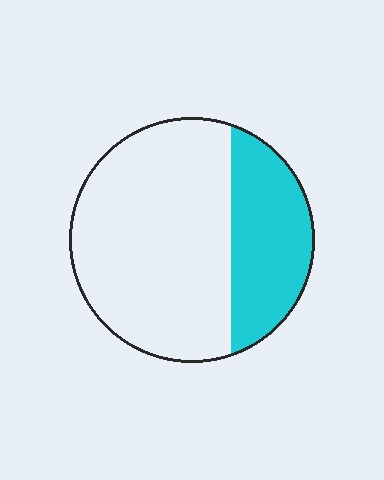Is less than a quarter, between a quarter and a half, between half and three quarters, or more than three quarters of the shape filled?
Between a quarter and a half.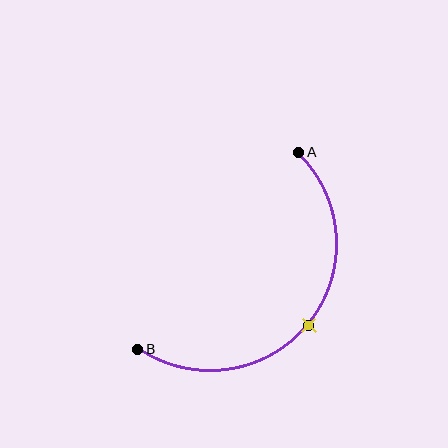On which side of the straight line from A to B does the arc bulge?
The arc bulges below and to the right of the straight line connecting A and B.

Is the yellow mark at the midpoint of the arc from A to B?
Yes. The yellow mark lies on the arc at equal arc-length from both A and B — it is the arc midpoint.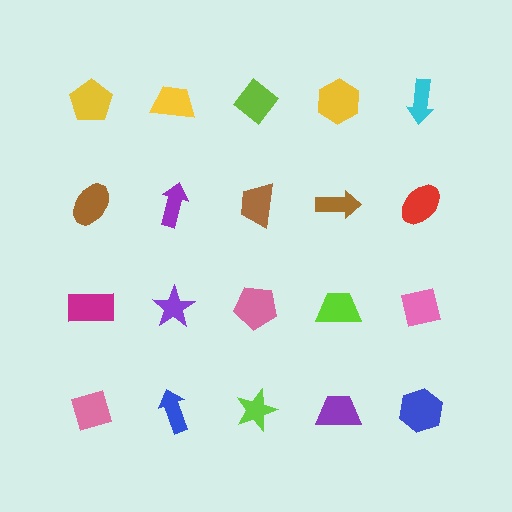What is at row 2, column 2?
A purple arrow.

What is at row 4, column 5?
A blue hexagon.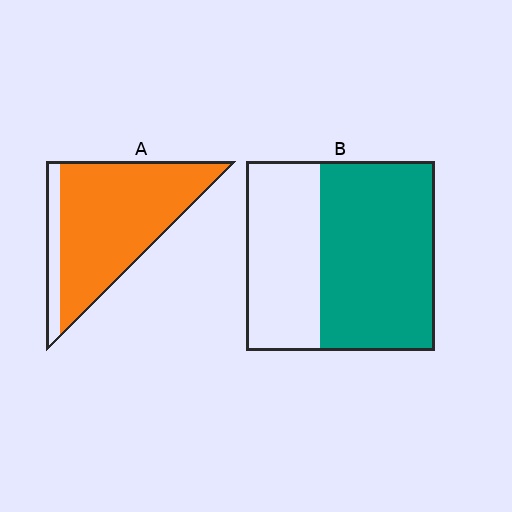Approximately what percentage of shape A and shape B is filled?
A is approximately 85% and B is approximately 60%.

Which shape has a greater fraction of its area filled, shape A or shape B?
Shape A.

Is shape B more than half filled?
Yes.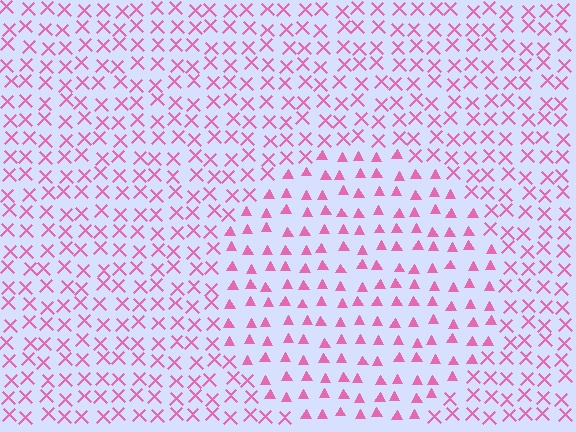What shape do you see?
I see a circle.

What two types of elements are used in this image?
The image uses triangles inside the circle region and X marks outside it.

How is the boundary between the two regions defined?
The boundary is defined by a change in element shape: triangles inside vs. X marks outside. All elements share the same color and spacing.